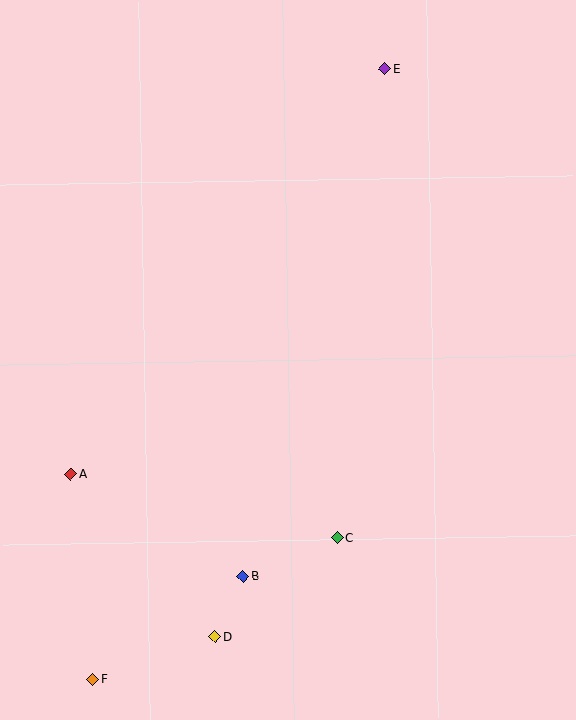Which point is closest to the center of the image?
Point C at (337, 538) is closest to the center.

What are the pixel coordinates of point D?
Point D is at (215, 637).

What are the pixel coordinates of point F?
Point F is at (93, 680).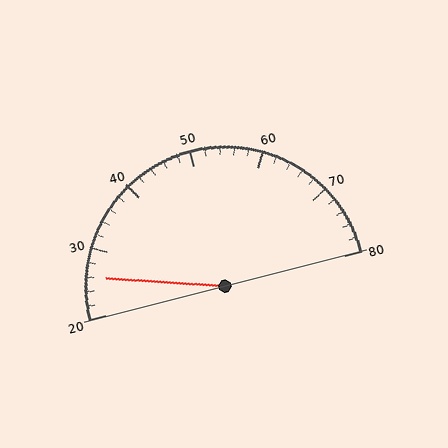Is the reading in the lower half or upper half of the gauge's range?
The reading is in the lower half of the range (20 to 80).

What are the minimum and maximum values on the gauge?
The gauge ranges from 20 to 80.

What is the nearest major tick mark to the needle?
The nearest major tick mark is 30.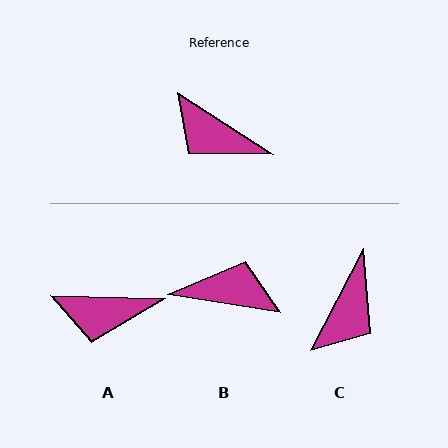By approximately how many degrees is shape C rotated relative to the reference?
Approximately 95 degrees counter-clockwise.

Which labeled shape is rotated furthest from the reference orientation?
B, about 156 degrees away.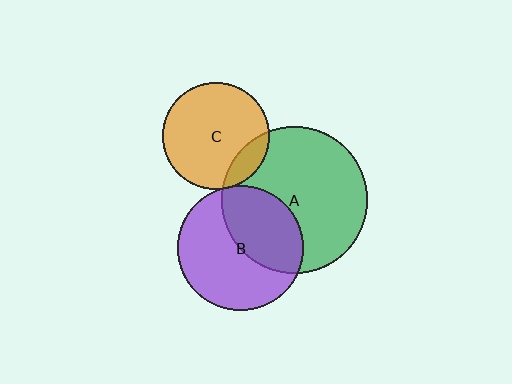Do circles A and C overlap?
Yes.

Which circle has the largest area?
Circle A (green).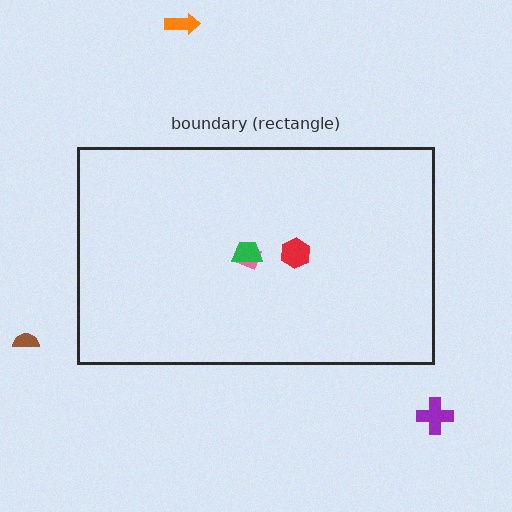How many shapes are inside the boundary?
3 inside, 3 outside.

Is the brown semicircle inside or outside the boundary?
Outside.